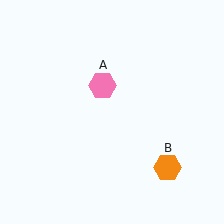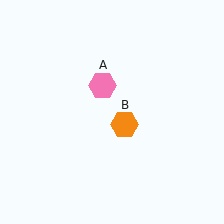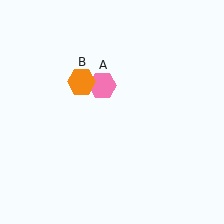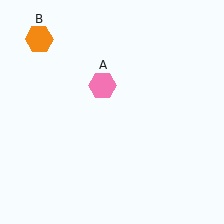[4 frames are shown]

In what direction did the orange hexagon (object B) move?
The orange hexagon (object B) moved up and to the left.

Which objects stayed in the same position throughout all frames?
Pink hexagon (object A) remained stationary.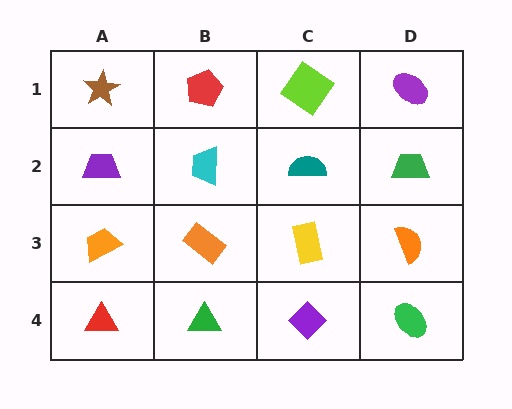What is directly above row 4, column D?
An orange semicircle.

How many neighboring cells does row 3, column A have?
3.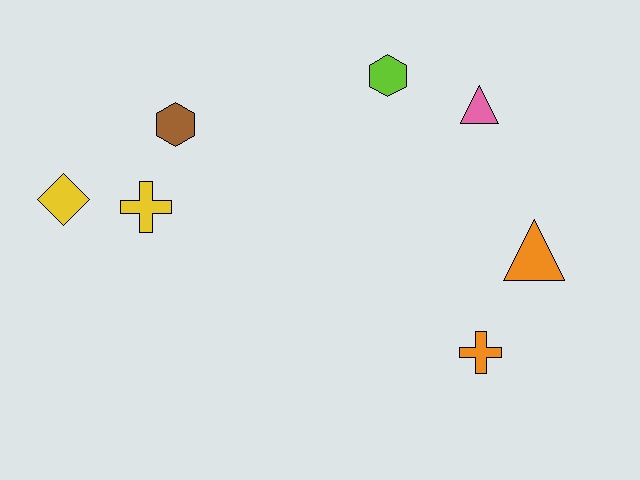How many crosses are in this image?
There are 2 crosses.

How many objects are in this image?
There are 7 objects.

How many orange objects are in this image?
There are 2 orange objects.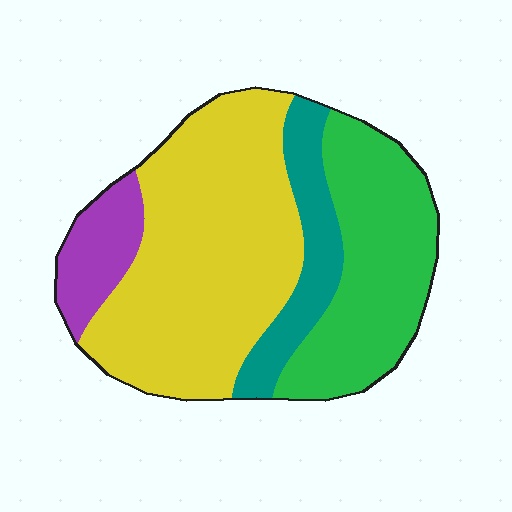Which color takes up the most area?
Yellow, at roughly 50%.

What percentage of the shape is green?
Green takes up between a quarter and a half of the shape.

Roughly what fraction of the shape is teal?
Teal covers roughly 15% of the shape.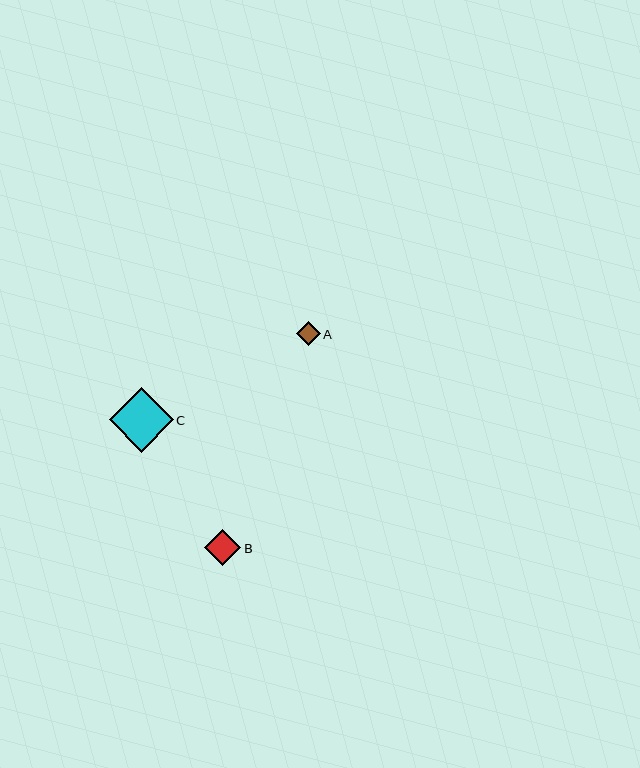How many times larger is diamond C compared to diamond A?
Diamond C is approximately 2.7 times the size of diamond A.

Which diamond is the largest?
Diamond C is the largest with a size of approximately 64 pixels.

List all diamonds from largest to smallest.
From largest to smallest: C, B, A.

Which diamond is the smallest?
Diamond A is the smallest with a size of approximately 24 pixels.